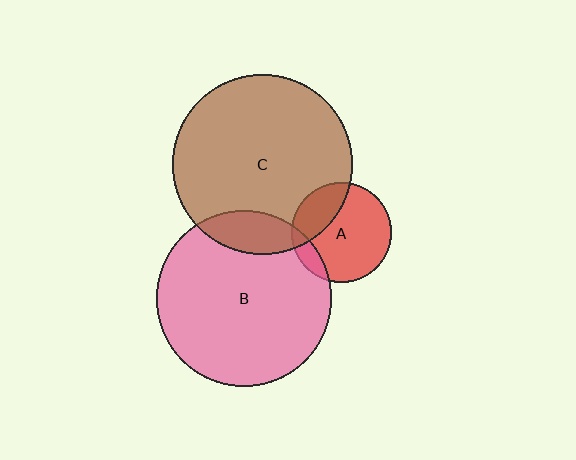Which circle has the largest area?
Circle C (brown).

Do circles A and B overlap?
Yes.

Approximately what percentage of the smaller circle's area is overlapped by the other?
Approximately 10%.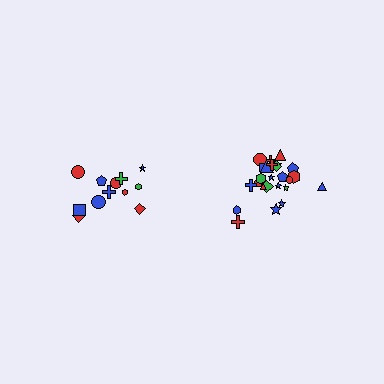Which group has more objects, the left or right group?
The right group.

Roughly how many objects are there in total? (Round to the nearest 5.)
Roughly 35 objects in total.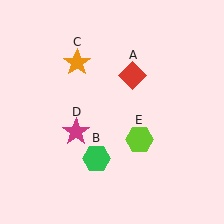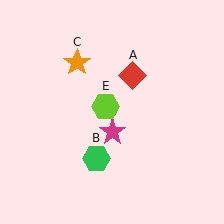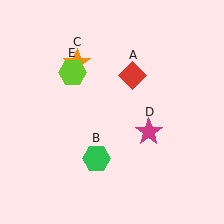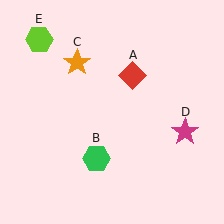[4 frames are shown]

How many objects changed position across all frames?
2 objects changed position: magenta star (object D), lime hexagon (object E).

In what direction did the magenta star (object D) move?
The magenta star (object D) moved right.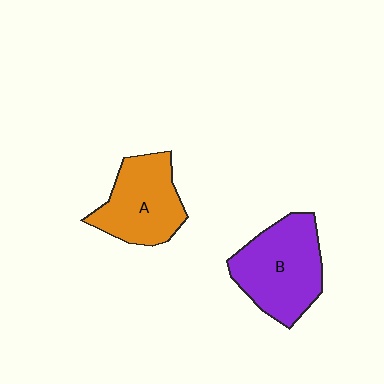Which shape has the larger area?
Shape B (purple).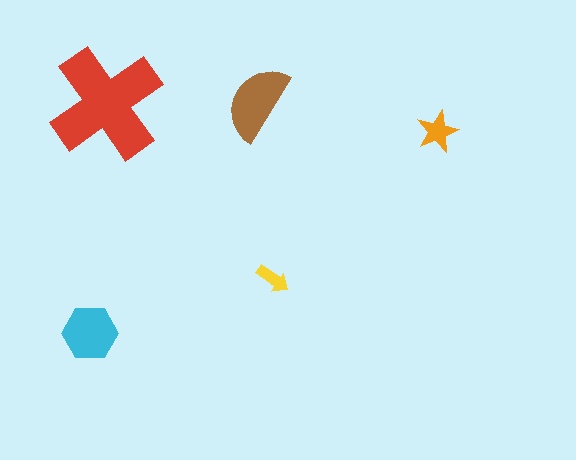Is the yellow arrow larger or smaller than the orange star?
Smaller.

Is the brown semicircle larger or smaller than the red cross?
Smaller.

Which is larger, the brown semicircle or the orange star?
The brown semicircle.